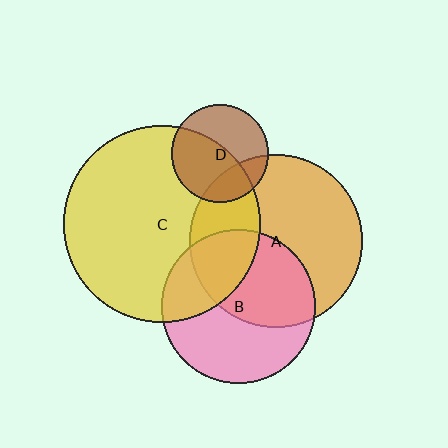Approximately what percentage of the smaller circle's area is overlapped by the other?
Approximately 50%.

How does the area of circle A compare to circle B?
Approximately 1.3 times.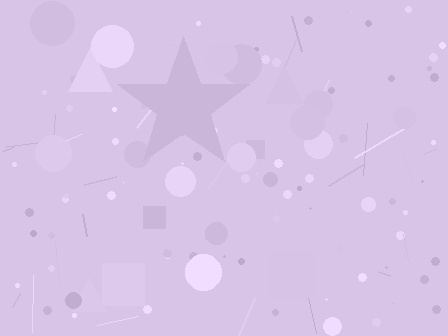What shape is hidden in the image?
A star is hidden in the image.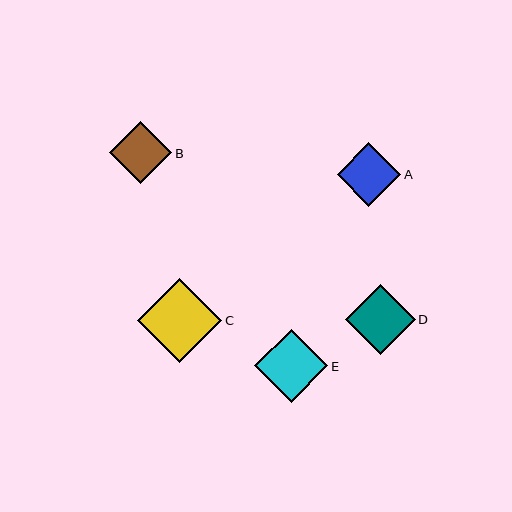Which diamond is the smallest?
Diamond B is the smallest with a size of approximately 62 pixels.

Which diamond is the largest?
Diamond C is the largest with a size of approximately 84 pixels.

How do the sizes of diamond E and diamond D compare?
Diamond E and diamond D are approximately the same size.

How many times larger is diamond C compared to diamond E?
Diamond C is approximately 1.1 times the size of diamond E.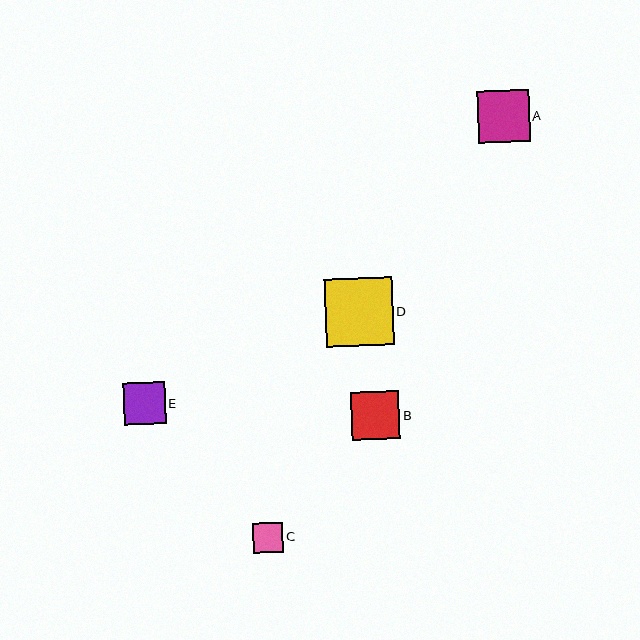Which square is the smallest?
Square C is the smallest with a size of approximately 30 pixels.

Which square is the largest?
Square D is the largest with a size of approximately 68 pixels.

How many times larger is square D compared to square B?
Square D is approximately 1.4 times the size of square B.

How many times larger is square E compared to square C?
Square E is approximately 1.4 times the size of square C.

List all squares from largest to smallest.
From largest to smallest: D, A, B, E, C.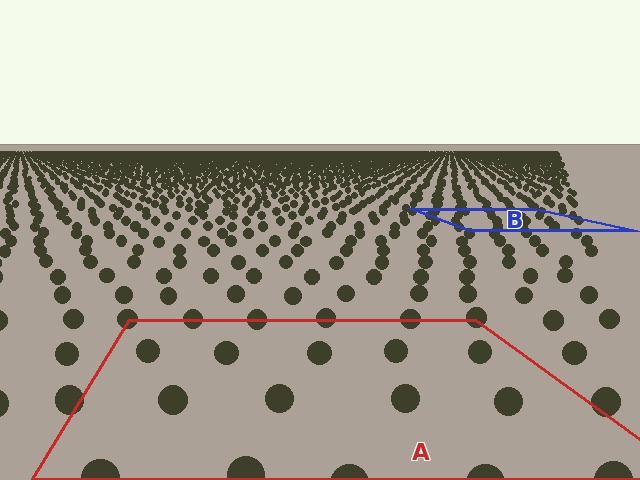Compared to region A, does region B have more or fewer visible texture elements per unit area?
Region B has more texture elements per unit area — they are packed more densely because it is farther away.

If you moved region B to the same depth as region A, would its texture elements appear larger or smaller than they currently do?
They would appear larger. At a closer depth, the same texture elements are projected at a bigger on-screen size.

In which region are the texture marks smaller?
The texture marks are smaller in region B, because it is farther away.